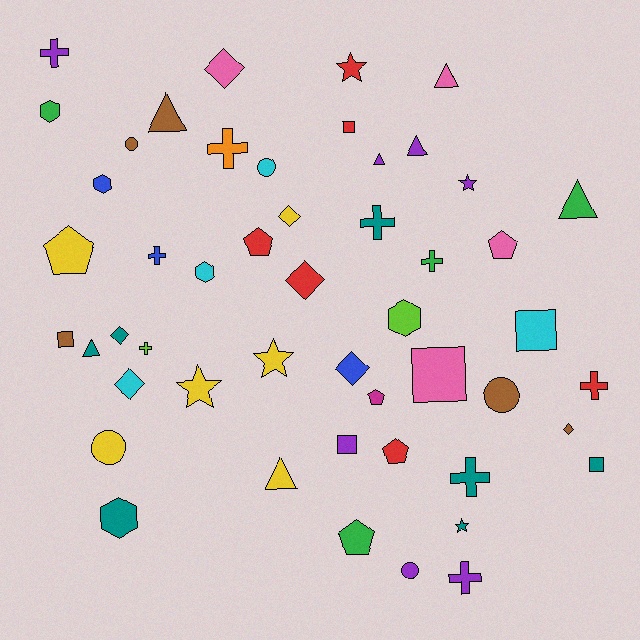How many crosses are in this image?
There are 9 crosses.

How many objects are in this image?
There are 50 objects.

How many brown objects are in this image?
There are 5 brown objects.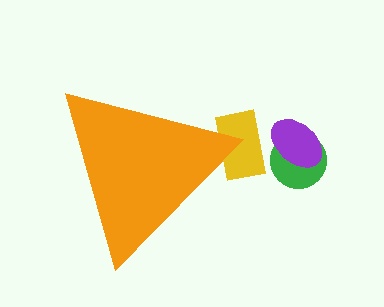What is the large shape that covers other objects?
An orange triangle.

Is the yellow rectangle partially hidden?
Yes, the yellow rectangle is partially hidden behind the orange triangle.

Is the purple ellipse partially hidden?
No, the purple ellipse is fully visible.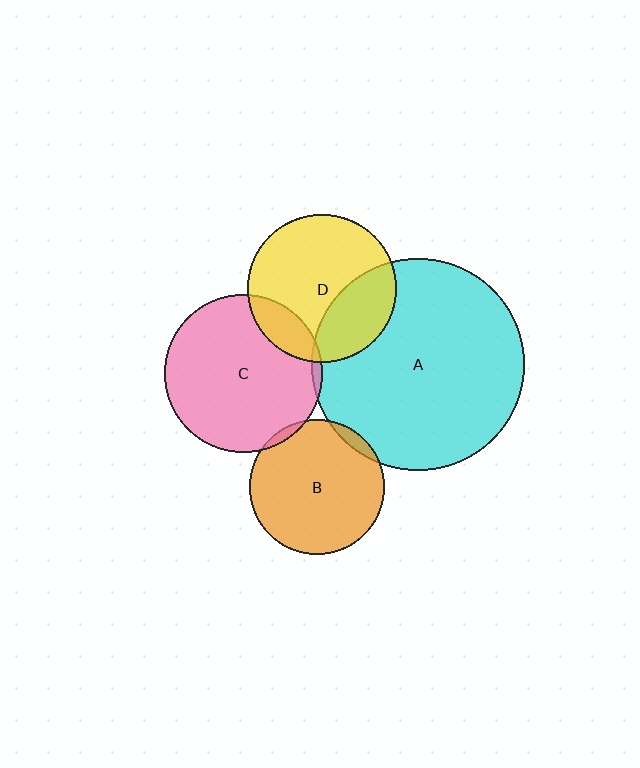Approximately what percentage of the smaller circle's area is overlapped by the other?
Approximately 5%.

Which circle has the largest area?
Circle A (cyan).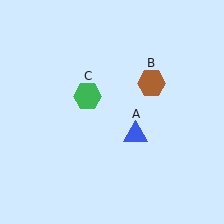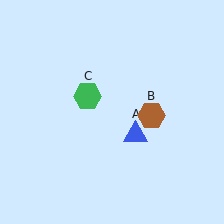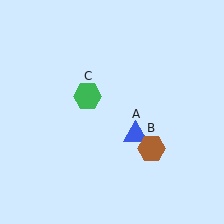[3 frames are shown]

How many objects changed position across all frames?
1 object changed position: brown hexagon (object B).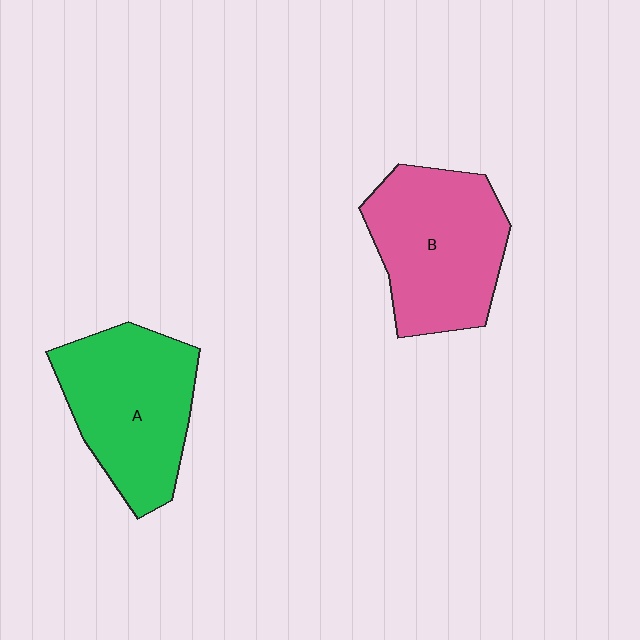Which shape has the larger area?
Shape B (pink).